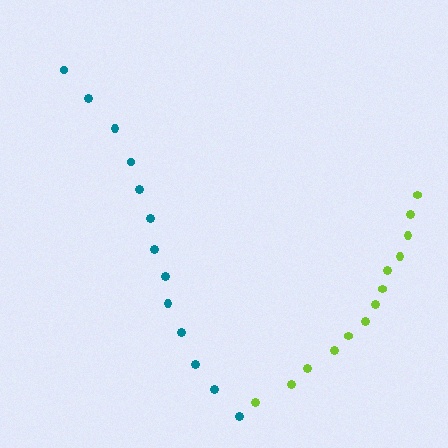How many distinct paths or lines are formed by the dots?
There are 2 distinct paths.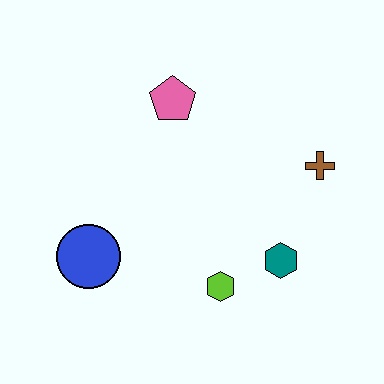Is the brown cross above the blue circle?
Yes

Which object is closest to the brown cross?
The teal hexagon is closest to the brown cross.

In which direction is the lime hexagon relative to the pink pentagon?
The lime hexagon is below the pink pentagon.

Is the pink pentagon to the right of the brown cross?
No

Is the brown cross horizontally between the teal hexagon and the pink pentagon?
No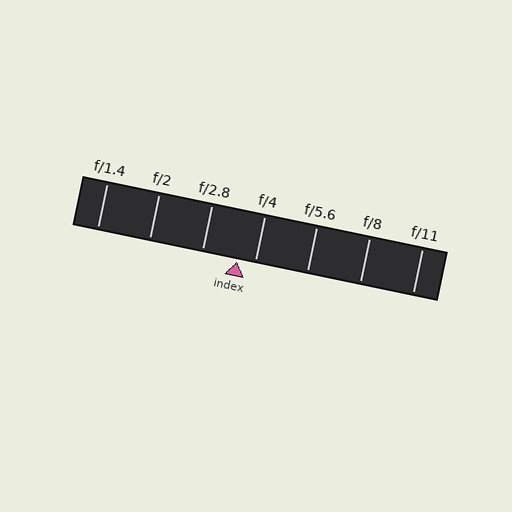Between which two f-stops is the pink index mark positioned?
The index mark is between f/2.8 and f/4.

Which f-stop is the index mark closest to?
The index mark is closest to f/4.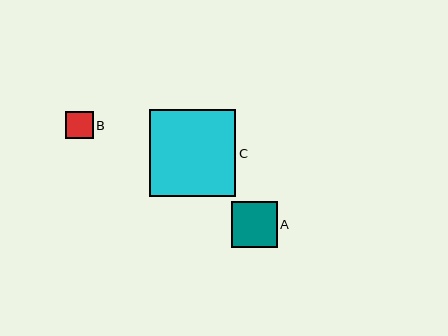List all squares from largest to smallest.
From largest to smallest: C, A, B.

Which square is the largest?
Square C is the largest with a size of approximately 86 pixels.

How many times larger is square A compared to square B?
Square A is approximately 1.7 times the size of square B.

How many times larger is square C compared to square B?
Square C is approximately 3.1 times the size of square B.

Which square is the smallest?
Square B is the smallest with a size of approximately 28 pixels.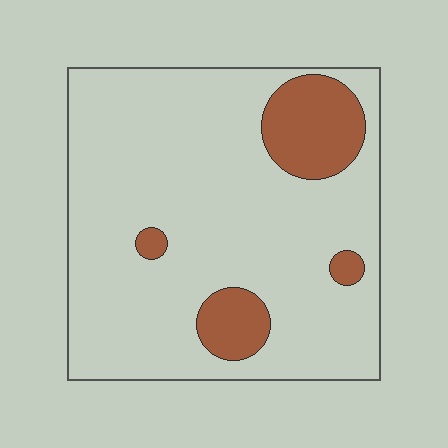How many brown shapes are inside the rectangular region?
4.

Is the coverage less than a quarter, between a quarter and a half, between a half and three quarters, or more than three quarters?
Less than a quarter.